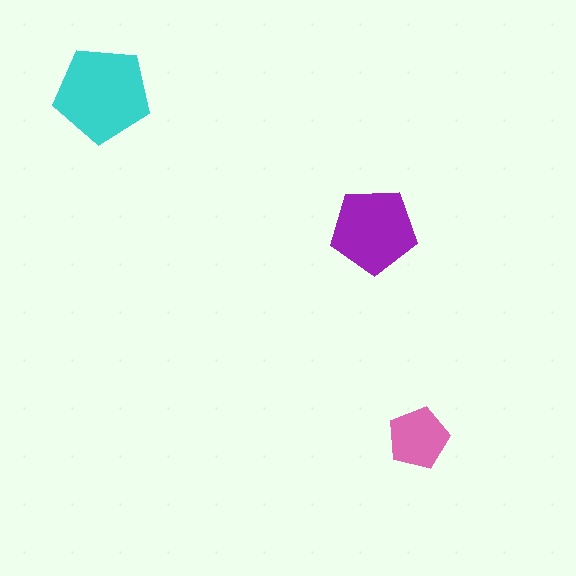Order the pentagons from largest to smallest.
the cyan one, the purple one, the pink one.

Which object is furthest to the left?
The cyan pentagon is leftmost.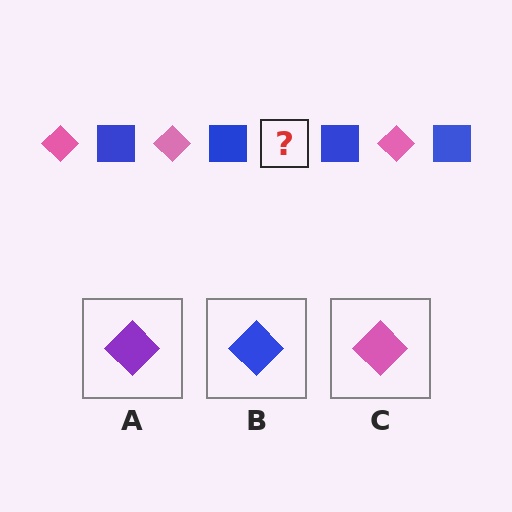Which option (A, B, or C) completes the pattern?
C.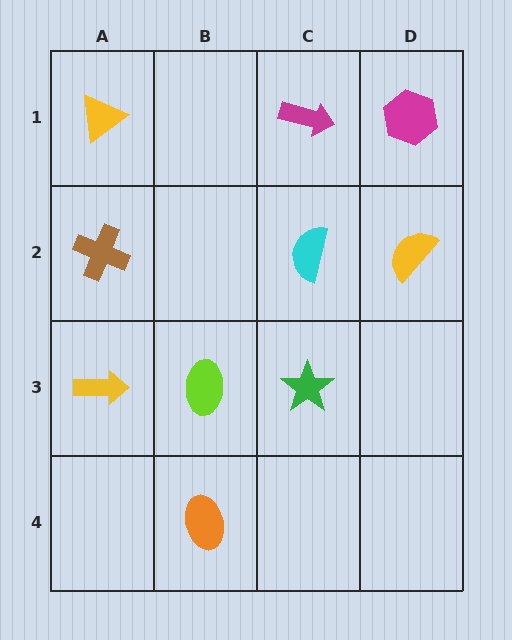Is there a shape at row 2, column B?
No, that cell is empty.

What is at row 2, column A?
A brown cross.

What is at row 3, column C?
A green star.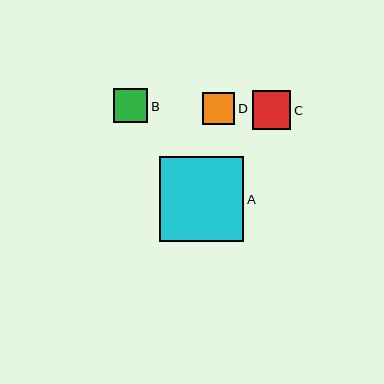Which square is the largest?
Square A is the largest with a size of approximately 85 pixels.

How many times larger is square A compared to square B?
Square A is approximately 2.5 times the size of square B.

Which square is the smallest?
Square D is the smallest with a size of approximately 32 pixels.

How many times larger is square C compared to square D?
Square C is approximately 1.2 times the size of square D.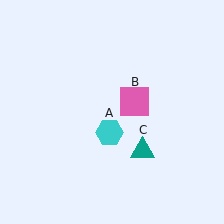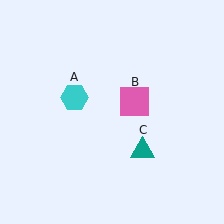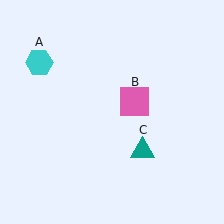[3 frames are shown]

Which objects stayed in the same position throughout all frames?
Pink square (object B) and teal triangle (object C) remained stationary.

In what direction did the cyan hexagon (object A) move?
The cyan hexagon (object A) moved up and to the left.